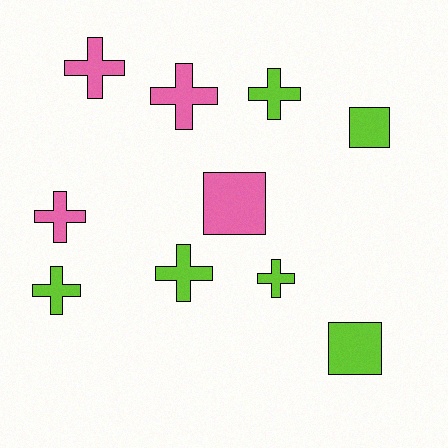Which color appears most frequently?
Lime, with 6 objects.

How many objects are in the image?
There are 10 objects.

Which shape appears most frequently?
Cross, with 7 objects.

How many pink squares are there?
There is 1 pink square.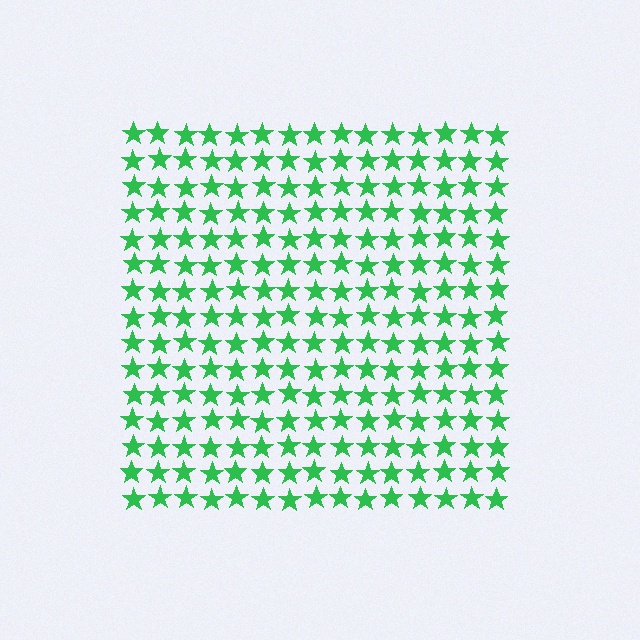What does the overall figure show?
The overall figure shows a square.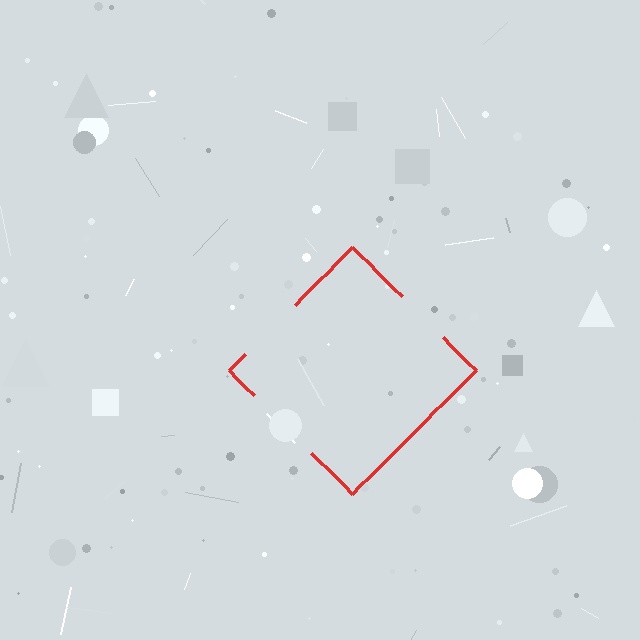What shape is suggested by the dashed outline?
The dashed outline suggests a diamond.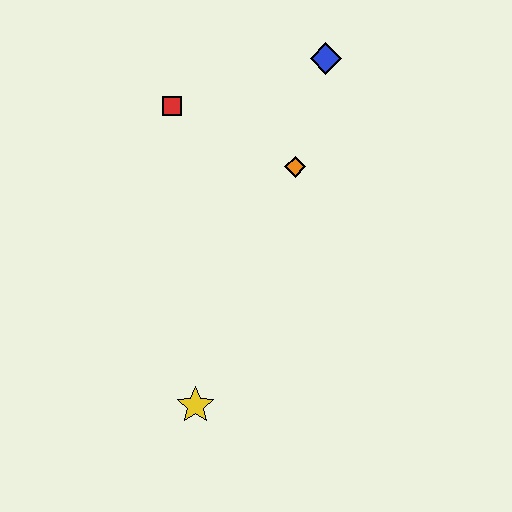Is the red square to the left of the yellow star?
Yes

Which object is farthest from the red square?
The yellow star is farthest from the red square.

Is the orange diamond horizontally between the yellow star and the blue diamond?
Yes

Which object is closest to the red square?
The orange diamond is closest to the red square.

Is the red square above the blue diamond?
No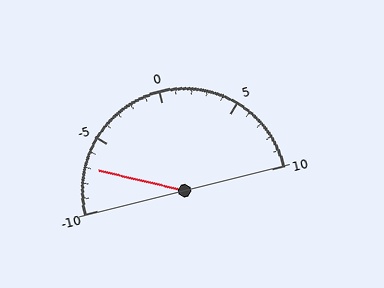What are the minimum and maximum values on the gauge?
The gauge ranges from -10 to 10.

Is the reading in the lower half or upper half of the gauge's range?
The reading is in the lower half of the range (-10 to 10).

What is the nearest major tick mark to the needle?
The nearest major tick mark is -5.